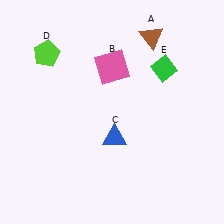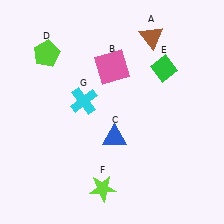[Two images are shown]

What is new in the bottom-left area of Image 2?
A lime star (F) was added in the bottom-left area of Image 2.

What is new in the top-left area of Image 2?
A cyan cross (G) was added in the top-left area of Image 2.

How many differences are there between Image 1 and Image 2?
There are 2 differences between the two images.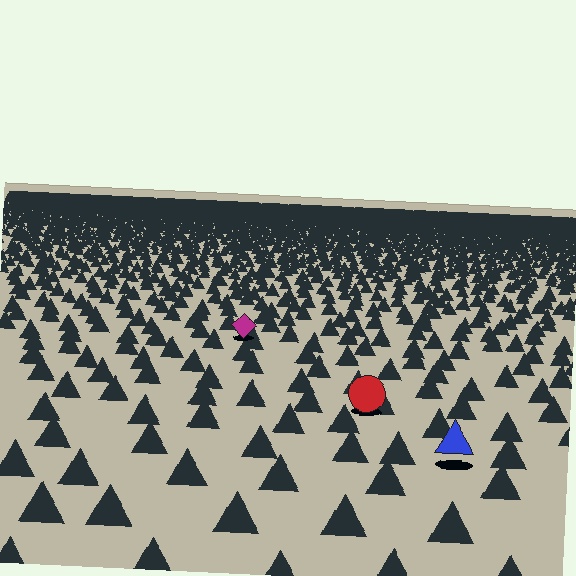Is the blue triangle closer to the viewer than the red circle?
Yes. The blue triangle is closer — you can tell from the texture gradient: the ground texture is coarser near it.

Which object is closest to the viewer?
The blue triangle is closest. The texture marks near it are larger and more spread out.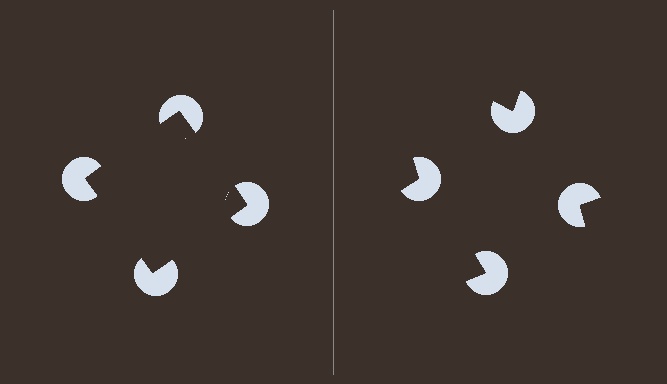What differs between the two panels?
The pac-man discs are positioned identically on both sides; only the wedge orientations differ. On the left they align to a square; on the right they are misaligned.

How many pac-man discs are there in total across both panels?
8 — 4 on each side.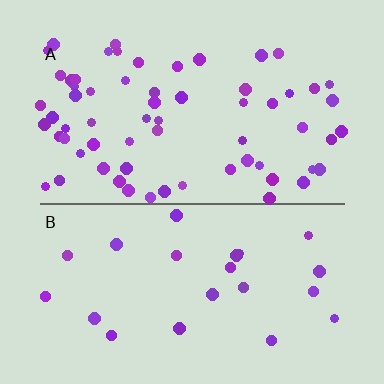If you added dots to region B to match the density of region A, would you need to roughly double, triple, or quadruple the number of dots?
Approximately triple.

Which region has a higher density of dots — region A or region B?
A (the top).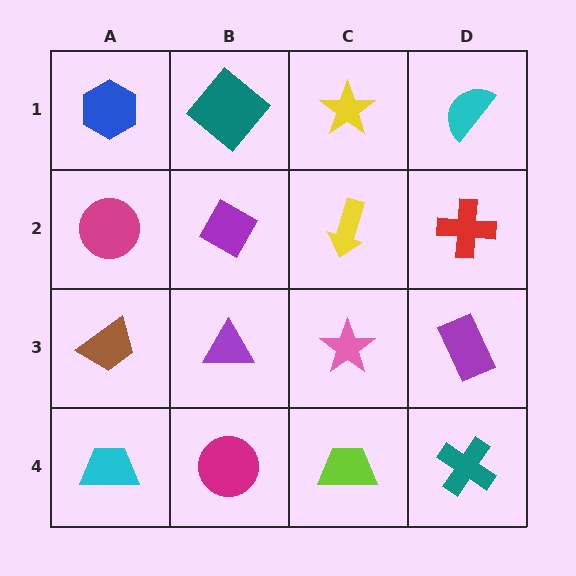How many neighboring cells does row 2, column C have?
4.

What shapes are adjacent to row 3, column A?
A magenta circle (row 2, column A), a cyan trapezoid (row 4, column A), a purple triangle (row 3, column B).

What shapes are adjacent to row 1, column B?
A purple diamond (row 2, column B), a blue hexagon (row 1, column A), a yellow star (row 1, column C).